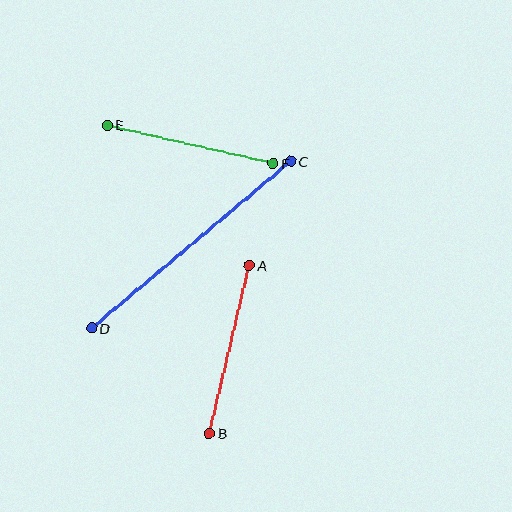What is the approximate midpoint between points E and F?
The midpoint is at approximately (190, 144) pixels.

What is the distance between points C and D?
The distance is approximately 260 pixels.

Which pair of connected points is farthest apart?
Points C and D are farthest apart.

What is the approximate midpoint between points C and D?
The midpoint is at approximately (191, 245) pixels.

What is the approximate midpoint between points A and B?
The midpoint is at approximately (229, 349) pixels.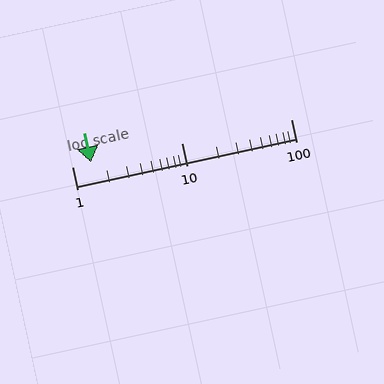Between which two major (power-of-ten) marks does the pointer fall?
The pointer is between 1 and 10.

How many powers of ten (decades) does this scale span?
The scale spans 2 decades, from 1 to 100.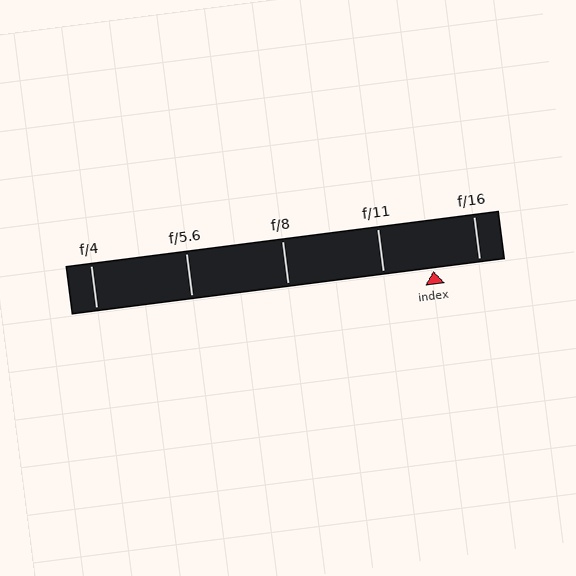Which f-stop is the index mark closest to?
The index mark is closest to f/16.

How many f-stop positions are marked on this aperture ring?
There are 5 f-stop positions marked.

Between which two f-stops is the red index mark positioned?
The index mark is between f/11 and f/16.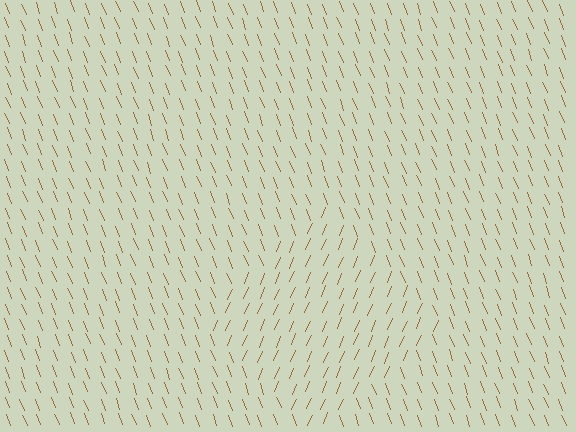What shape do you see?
I see a diamond.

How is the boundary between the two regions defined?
The boundary is defined purely by a change in line orientation (approximately 45 degrees difference). All lines are the same color and thickness.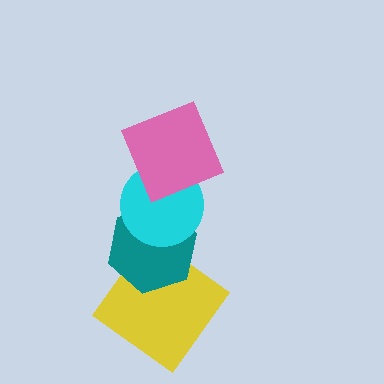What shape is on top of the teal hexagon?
The cyan circle is on top of the teal hexagon.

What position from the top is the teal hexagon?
The teal hexagon is 3rd from the top.